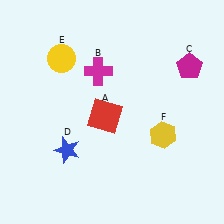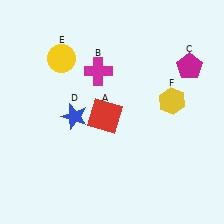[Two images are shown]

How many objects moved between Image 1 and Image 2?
2 objects moved between the two images.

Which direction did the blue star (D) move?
The blue star (D) moved up.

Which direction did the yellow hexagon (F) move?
The yellow hexagon (F) moved up.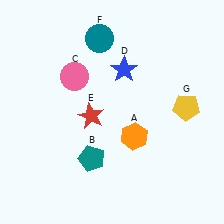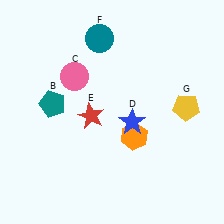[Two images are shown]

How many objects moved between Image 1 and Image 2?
2 objects moved between the two images.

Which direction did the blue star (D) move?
The blue star (D) moved down.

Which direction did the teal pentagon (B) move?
The teal pentagon (B) moved up.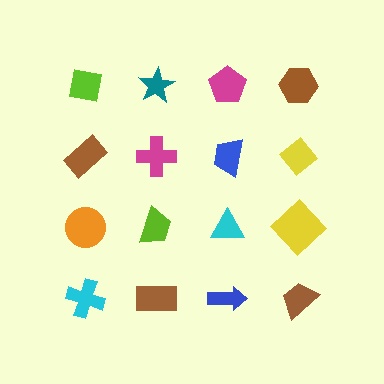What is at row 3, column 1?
An orange circle.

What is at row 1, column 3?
A magenta pentagon.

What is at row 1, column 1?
A lime square.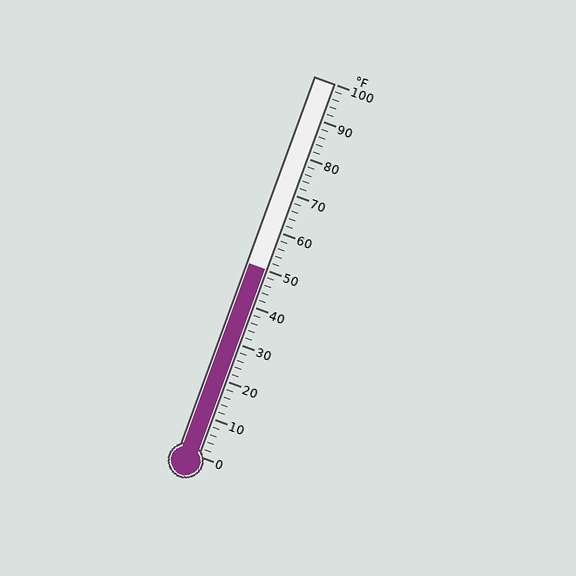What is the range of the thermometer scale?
The thermometer scale ranges from 0°F to 100°F.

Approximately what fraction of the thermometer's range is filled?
The thermometer is filled to approximately 50% of its range.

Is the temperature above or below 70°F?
The temperature is below 70°F.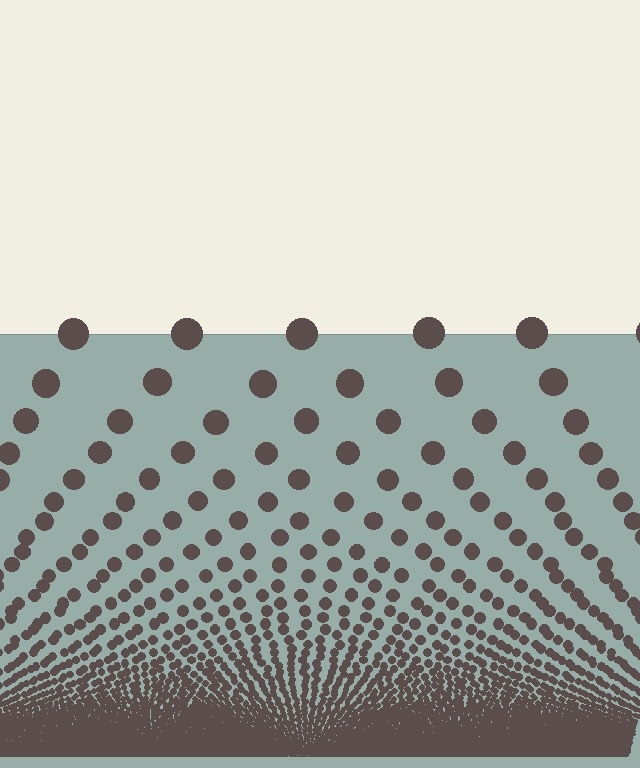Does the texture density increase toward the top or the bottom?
Density increases toward the bottom.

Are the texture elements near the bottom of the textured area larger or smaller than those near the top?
Smaller. The gradient is inverted — elements near the bottom are smaller and denser.